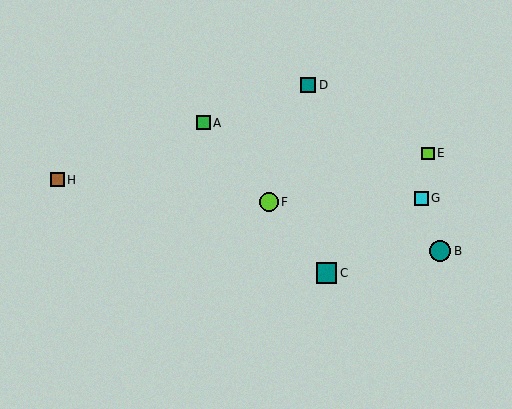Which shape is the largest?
The teal circle (labeled B) is the largest.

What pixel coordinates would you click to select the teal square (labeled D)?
Click at (308, 85) to select the teal square D.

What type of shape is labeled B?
Shape B is a teal circle.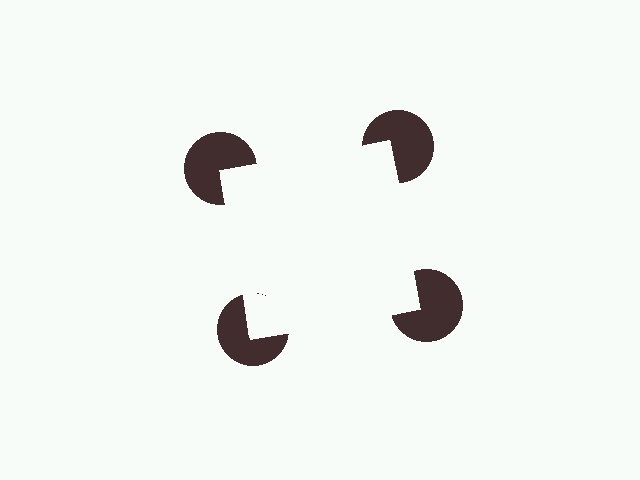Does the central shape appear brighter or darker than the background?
It typically appears slightly brighter than the background, even though no actual brightness change is drawn.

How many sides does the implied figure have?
4 sides.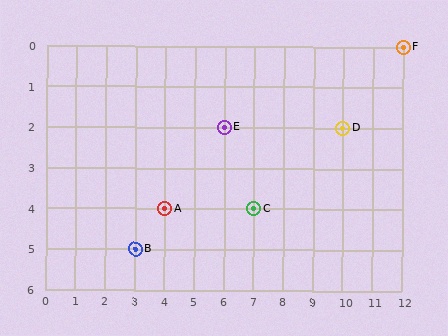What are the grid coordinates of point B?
Point B is at grid coordinates (3, 5).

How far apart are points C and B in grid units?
Points C and B are 4 columns and 1 row apart (about 4.1 grid units diagonally).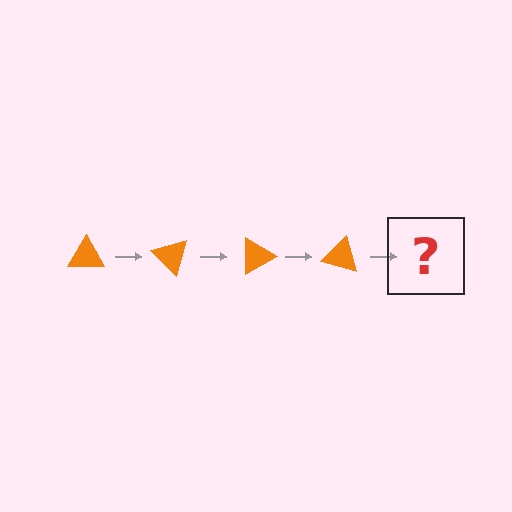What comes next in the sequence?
The next element should be an orange triangle rotated 180 degrees.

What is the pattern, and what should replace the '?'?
The pattern is that the triangle rotates 45 degrees each step. The '?' should be an orange triangle rotated 180 degrees.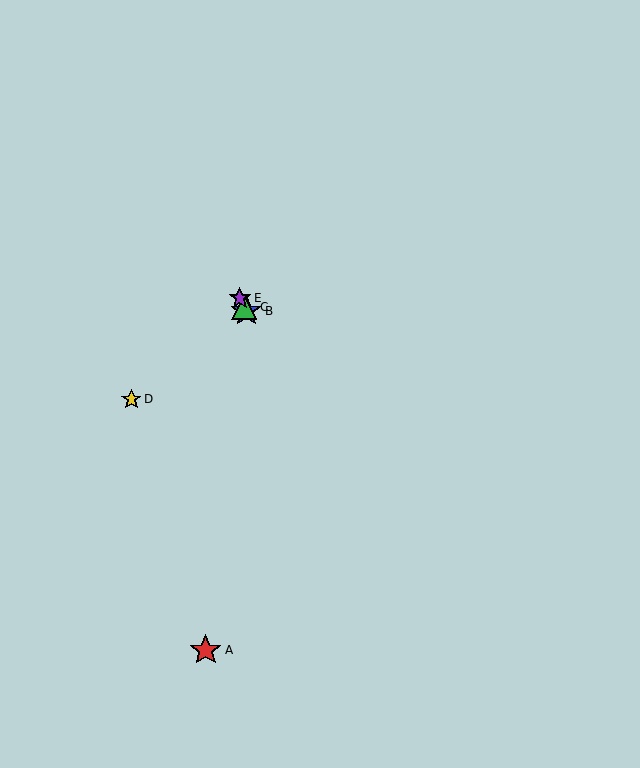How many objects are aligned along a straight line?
3 objects (B, C, E) are aligned along a straight line.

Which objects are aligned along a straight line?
Objects B, C, E are aligned along a straight line.